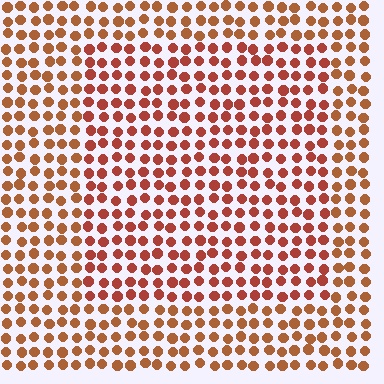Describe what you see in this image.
The image is filled with small brown elements in a uniform arrangement. A rectangle-shaped region is visible where the elements are tinted to a slightly different hue, forming a subtle color boundary.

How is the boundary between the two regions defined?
The boundary is defined purely by a slight shift in hue (about 18 degrees). Spacing, size, and orientation are identical on both sides.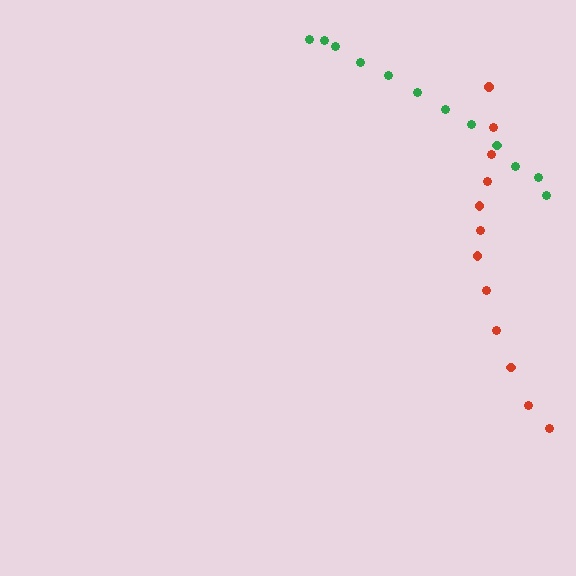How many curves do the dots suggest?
There are 2 distinct paths.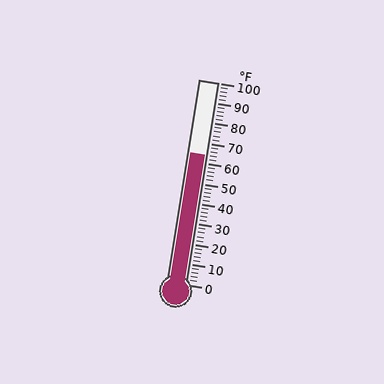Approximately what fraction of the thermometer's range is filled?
The thermometer is filled to approximately 65% of its range.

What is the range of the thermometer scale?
The thermometer scale ranges from 0°F to 100°F.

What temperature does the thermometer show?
The thermometer shows approximately 64°F.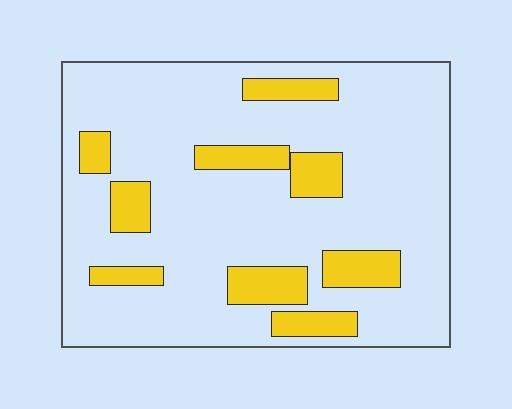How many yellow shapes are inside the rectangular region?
9.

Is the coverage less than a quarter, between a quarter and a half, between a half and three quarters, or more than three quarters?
Less than a quarter.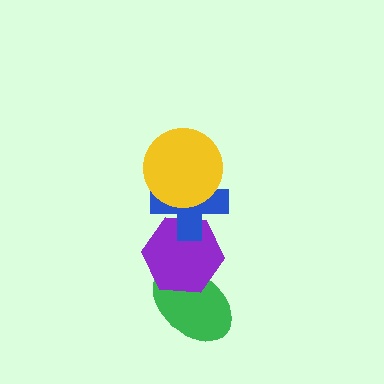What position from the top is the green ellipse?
The green ellipse is 4th from the top.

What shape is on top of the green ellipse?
The purple hexagon is on top of the green ellipse.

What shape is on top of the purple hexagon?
The blue cross is on top of the purple hexagon.